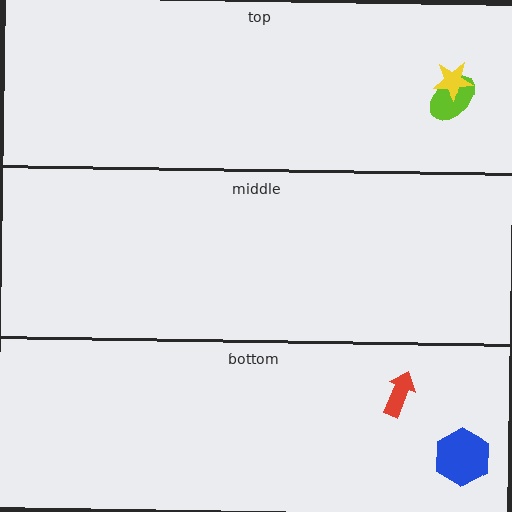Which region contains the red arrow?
The bottom region.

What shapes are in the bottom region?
The blue hexagon, the red arrow.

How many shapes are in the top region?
2.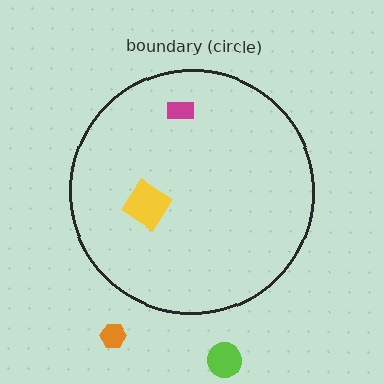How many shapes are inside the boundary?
2 inside, 2 outside.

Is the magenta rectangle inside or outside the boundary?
Inside.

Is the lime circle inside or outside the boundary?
Outside.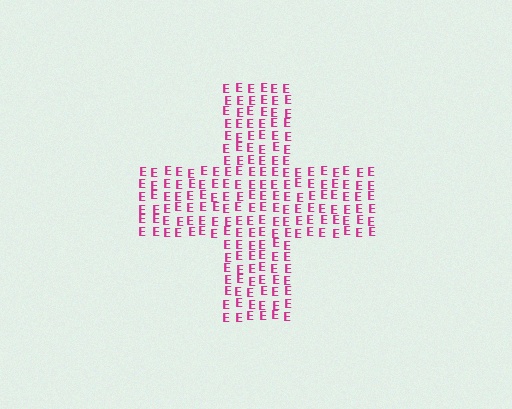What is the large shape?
The large shape is a cross.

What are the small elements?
The small elements are letter E's.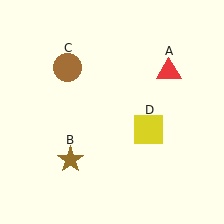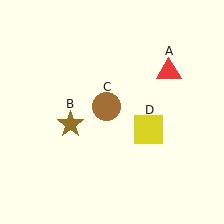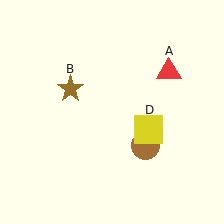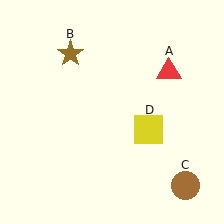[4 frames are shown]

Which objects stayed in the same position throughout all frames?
Red triangle (object A) and yellow square (object D) remained stationary.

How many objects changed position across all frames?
2 objects changed position: brown star (object B), brown circle (object C).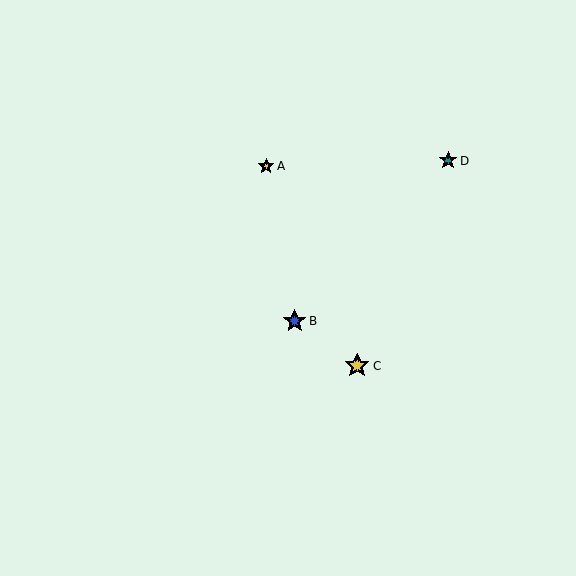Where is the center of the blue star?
The center of the blue star is at (295, 321).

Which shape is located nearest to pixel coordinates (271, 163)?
The yellow star (labeled A) at (266, 166) is nearest to that location.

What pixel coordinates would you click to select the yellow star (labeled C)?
Click at (357, 366) to select the yellow star C.